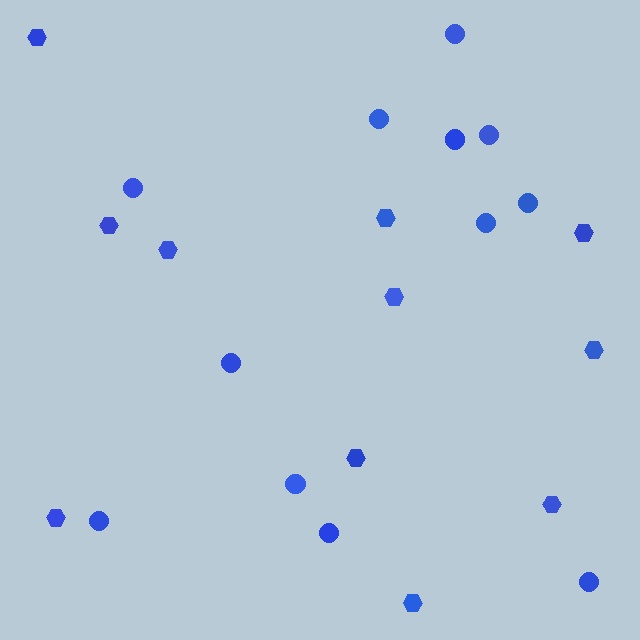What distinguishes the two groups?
There are 2 groups: one group of circles (12) and one group of hexagons (11).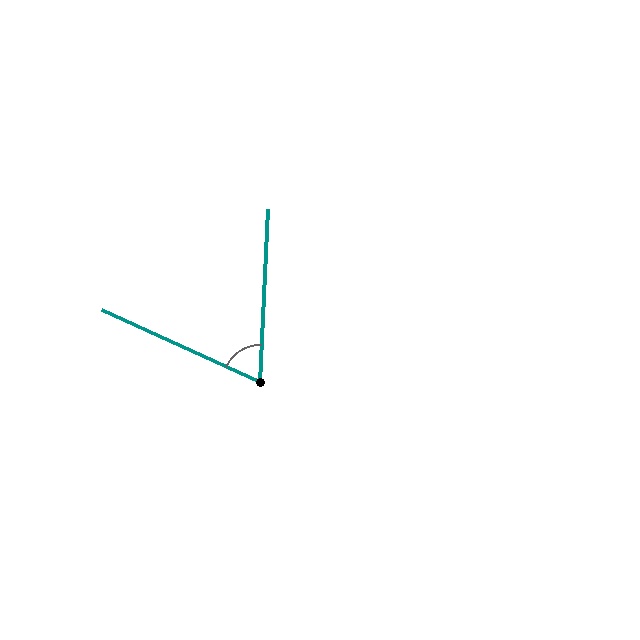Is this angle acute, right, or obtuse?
It is acute.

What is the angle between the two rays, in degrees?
Approximately 68 degrees.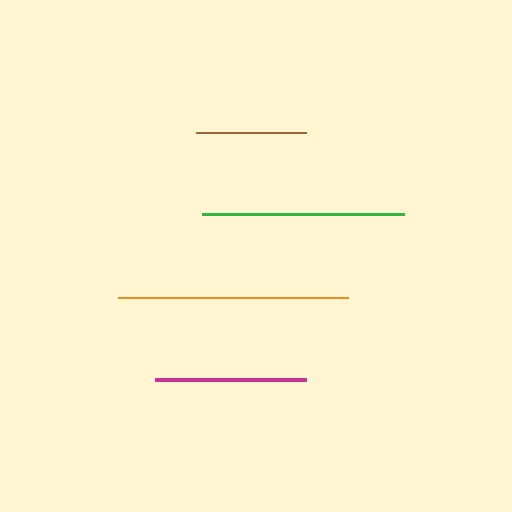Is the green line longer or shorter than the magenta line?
The green line is longer than the magenta line.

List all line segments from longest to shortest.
From longest to shortest: orange, green, magenta, brown.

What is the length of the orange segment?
The orange segment is approximately 230 pixels long.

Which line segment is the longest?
The orange line is the longest at approximately 230 pixels.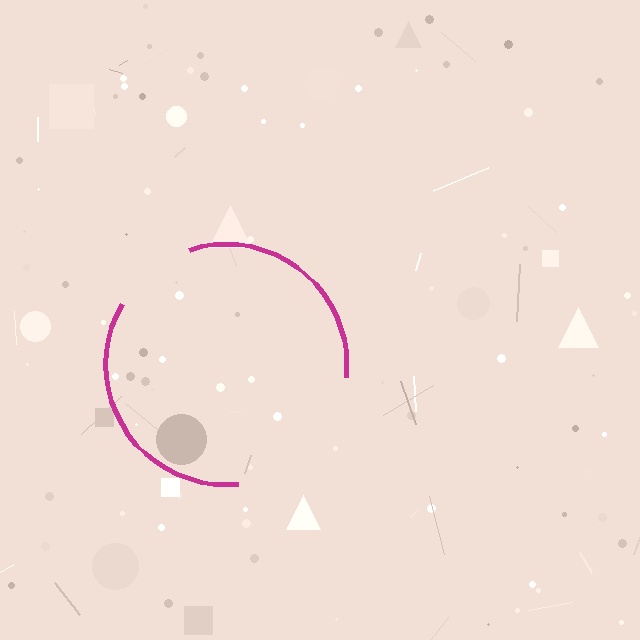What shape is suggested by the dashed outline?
The dashed outline suggests a circle.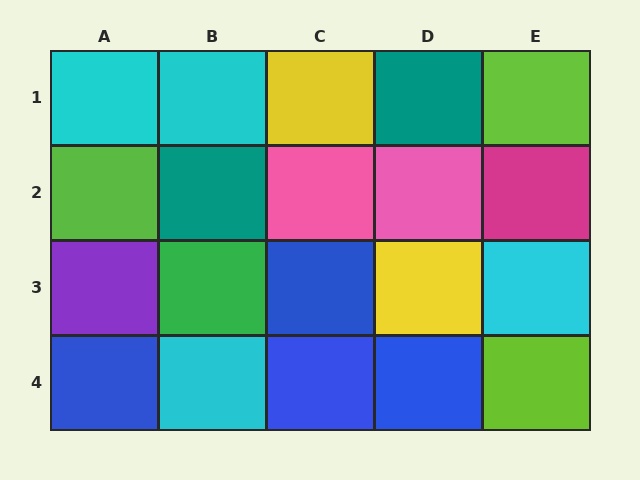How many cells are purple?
1 cell is purple.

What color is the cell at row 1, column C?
Yellow.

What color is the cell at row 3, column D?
Yellow.